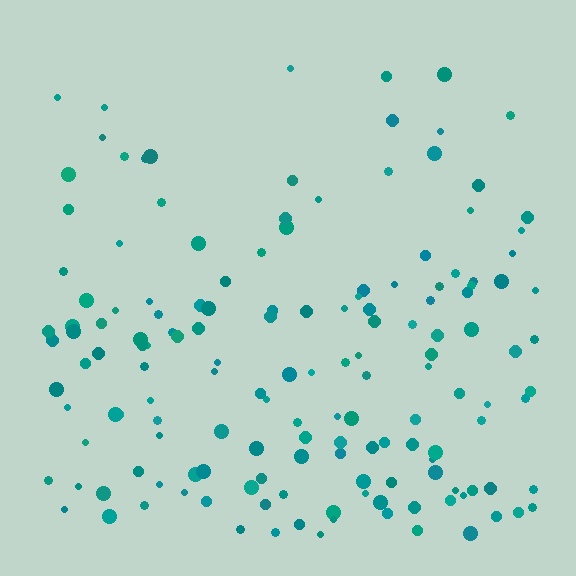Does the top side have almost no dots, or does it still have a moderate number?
Still a moderate number, just noticeably fewer than the bottom.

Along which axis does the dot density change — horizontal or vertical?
Vertical.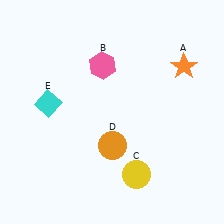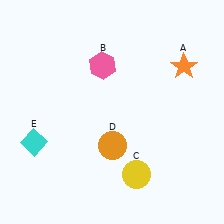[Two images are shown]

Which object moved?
The cyan diamond (E) moved down.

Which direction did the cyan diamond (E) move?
The cyan diamond (E) moved down.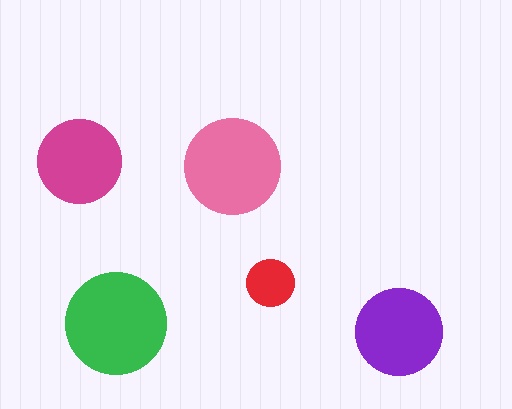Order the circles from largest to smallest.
the green one, the pink one, the purple one, the magenta one, the red one.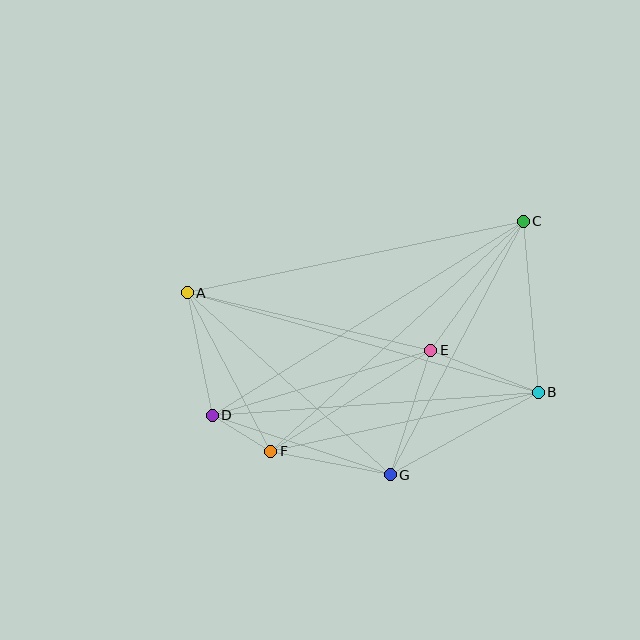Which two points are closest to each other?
Points D and F are closest to each other.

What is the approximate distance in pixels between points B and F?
The distance between B and F is approximately 274 pixels.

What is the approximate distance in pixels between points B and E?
The distance between B and E is approximately 115 pixels.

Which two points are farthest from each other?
Points C and D are farthest from each other.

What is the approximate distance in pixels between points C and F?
The distance between C and F is approximately 341 pixels.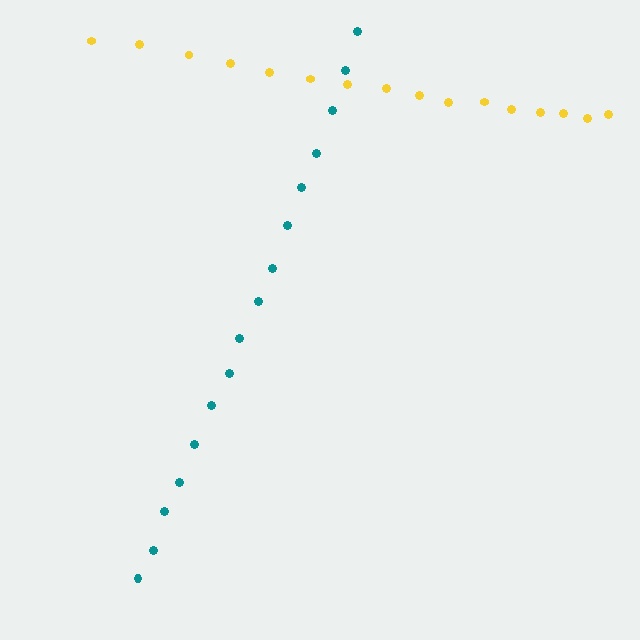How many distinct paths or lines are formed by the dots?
There are 2 distinct paths.